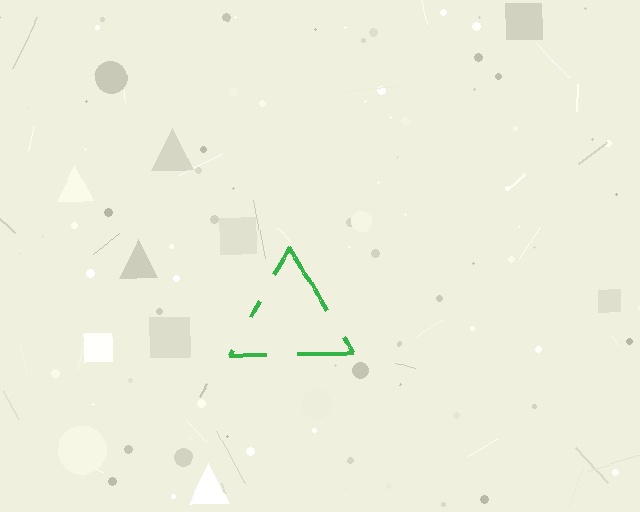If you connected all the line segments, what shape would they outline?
They would outline a triangle.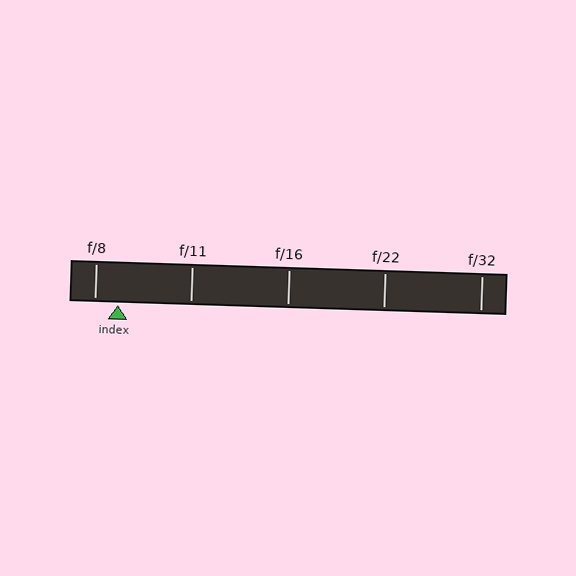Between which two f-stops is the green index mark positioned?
The index mark is between f/8 and f/11.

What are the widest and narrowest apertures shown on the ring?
The widest aperture shown is f/8 and the narrowest is f/32.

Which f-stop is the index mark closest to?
The index mark is closest to f/8.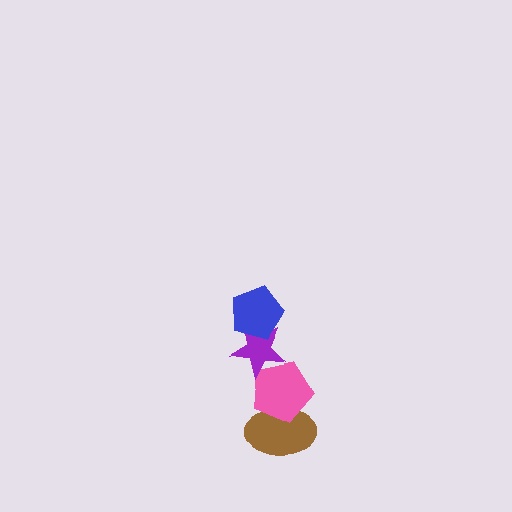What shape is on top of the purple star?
The blue pentagon is on top of the purple star.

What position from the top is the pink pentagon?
The pink pentagon is 3rd from the top.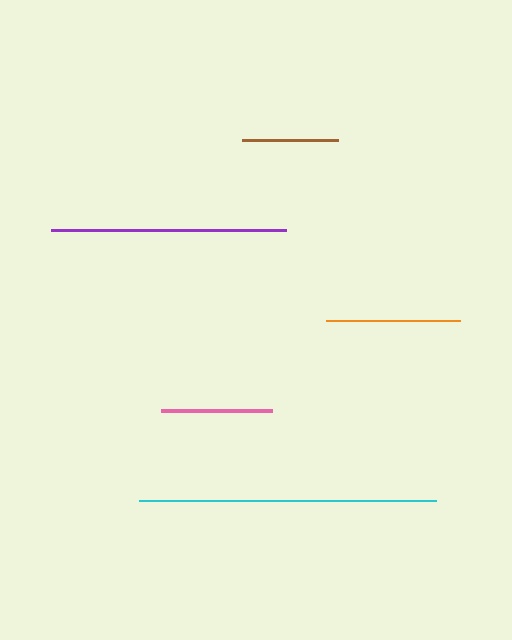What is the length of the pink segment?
The pink segment is approximately 112 pixels long.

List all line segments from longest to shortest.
From longest to shortest: cyan, purple, orange, pink, brown.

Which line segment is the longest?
The cyan line is the longest at approximately 296 pixels.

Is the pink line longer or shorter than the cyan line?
The cyan line is longer than the pink line.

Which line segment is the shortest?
The brown line is the shortest at approximately 97 pixels.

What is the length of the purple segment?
The purple segment is approximately 236 pixels long.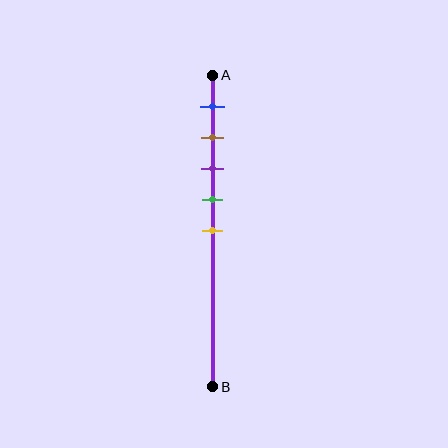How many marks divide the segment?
There are 5 marks dividing the segment.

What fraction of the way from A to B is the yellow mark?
The yellow mark is approximately 50% (0.5) of the way from A to B.